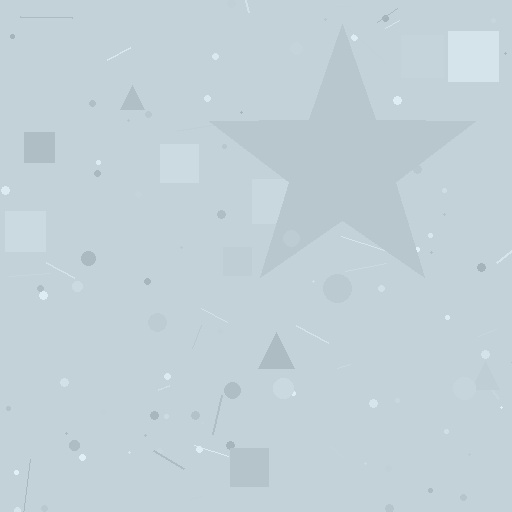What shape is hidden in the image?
A star is hidden in the image.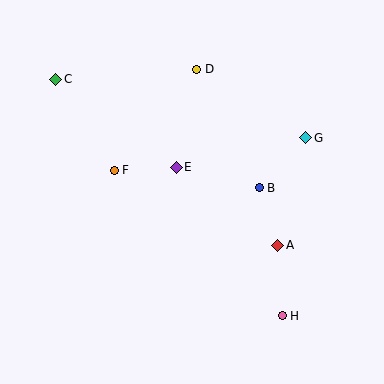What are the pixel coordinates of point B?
Point B is at (259, 188).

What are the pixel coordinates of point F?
Point F is at (114, 170).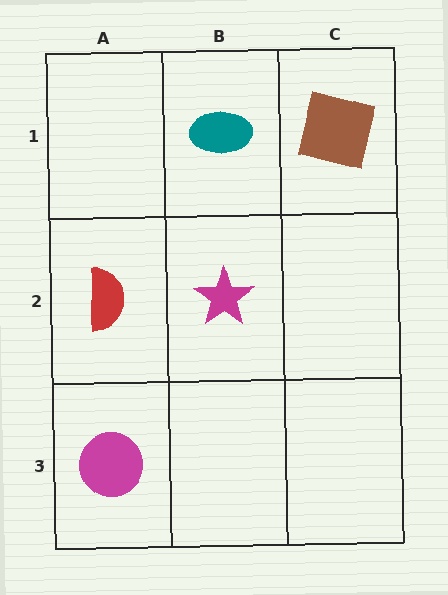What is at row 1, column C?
A brown square.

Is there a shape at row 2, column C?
No, that cell is empty.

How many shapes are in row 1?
2 shapes.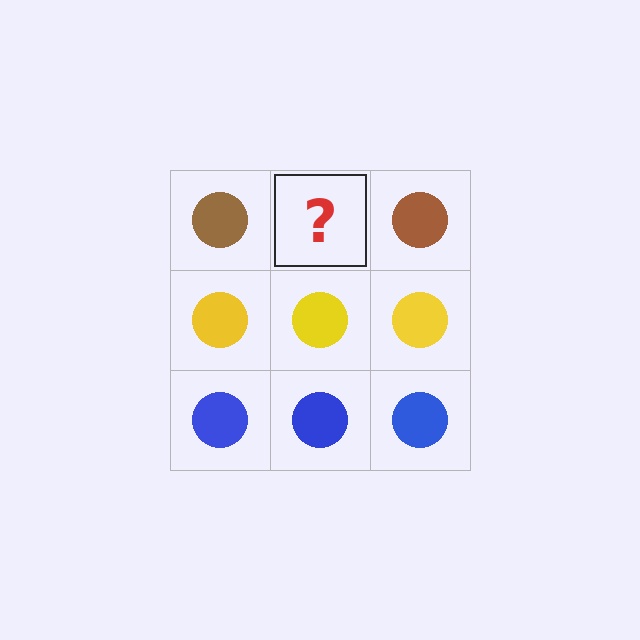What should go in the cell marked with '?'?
The missing cell should contain a brown circle.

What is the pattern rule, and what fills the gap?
The rule is that each row has a consistent color. The gap should be filled with a brown circle.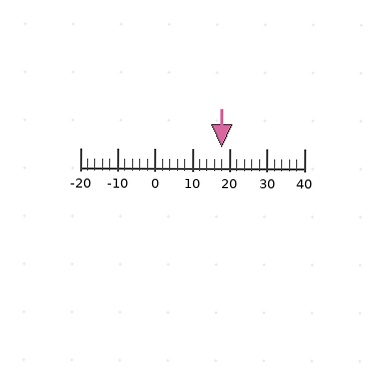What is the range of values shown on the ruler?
The ruler shows values from -20 to 40.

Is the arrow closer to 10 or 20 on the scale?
The arrow is closer to 20.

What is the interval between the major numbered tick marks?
The major tick marks are spaced 10 units apart.